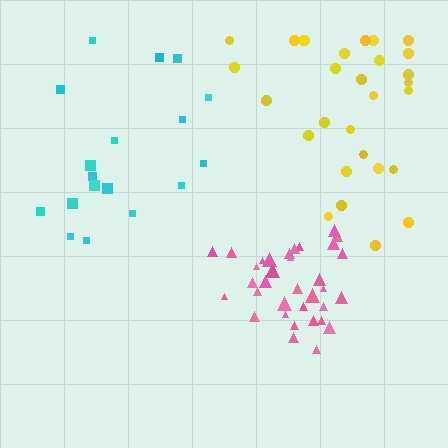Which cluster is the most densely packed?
Pink.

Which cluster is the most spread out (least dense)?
Cyan.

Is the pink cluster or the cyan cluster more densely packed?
Pink.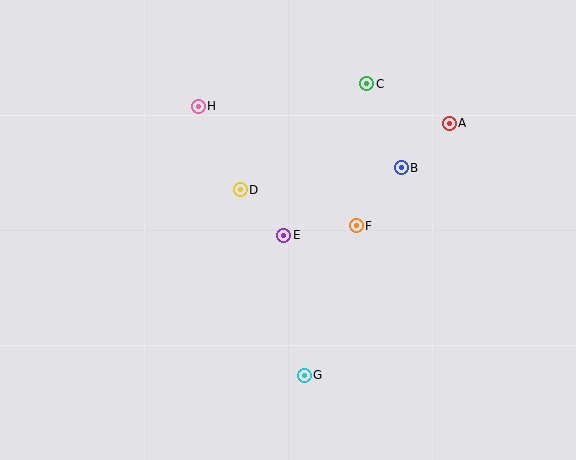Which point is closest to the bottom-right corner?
Point G is closest to the bottom-right corner.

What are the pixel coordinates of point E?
Point E is at (284, 235).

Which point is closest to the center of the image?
Point E at (284, 235) is closest to the center.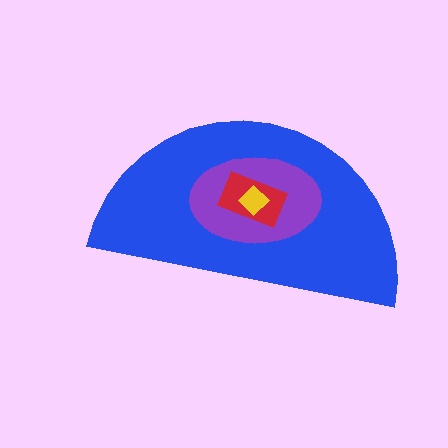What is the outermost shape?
The blue semicircle.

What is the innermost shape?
The yellow diamond.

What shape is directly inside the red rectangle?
The yellow diamond.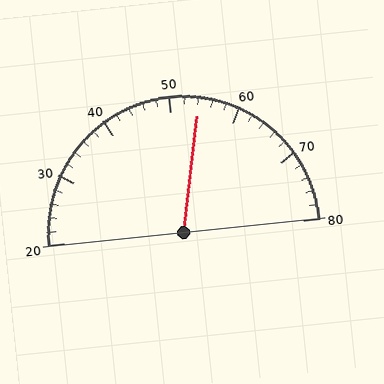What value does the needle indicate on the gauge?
The needle indicates approximately 54.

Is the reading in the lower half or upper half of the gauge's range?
The reading is in the upper half of the range (20 to 80).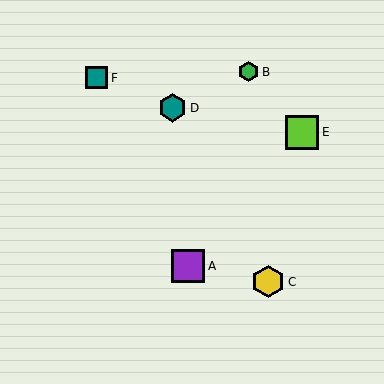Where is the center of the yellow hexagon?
The center of the yellow hexagon is at (268, 282).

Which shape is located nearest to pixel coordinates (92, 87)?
The teal square (labeled F) at (97, 78) is nearest to that location.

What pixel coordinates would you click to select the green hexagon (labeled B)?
Click at (249, 72) to select the green hexagon B.